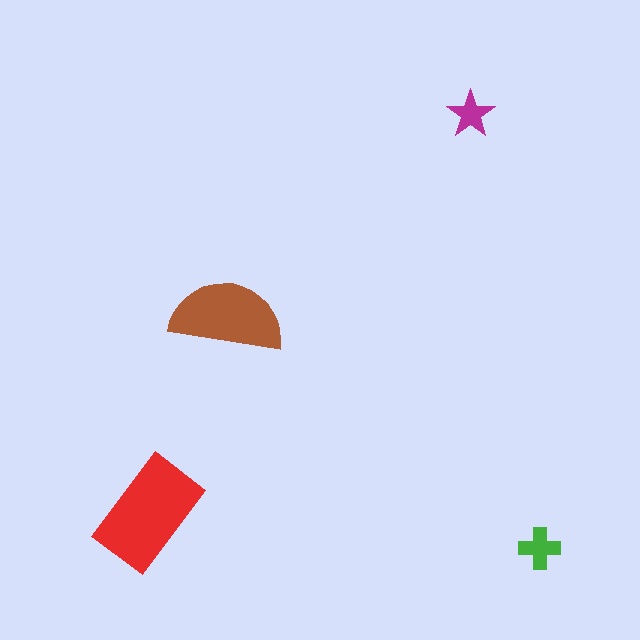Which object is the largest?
The red rectangle.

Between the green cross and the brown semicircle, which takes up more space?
The brown semicircle.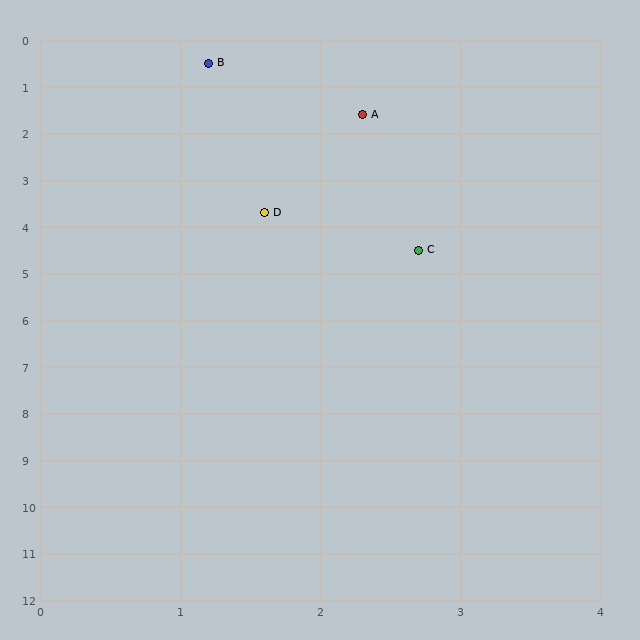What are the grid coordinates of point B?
Point B is at approximately (1.2, 0.5).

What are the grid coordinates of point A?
Point A is at approximately (2.3, 1.6).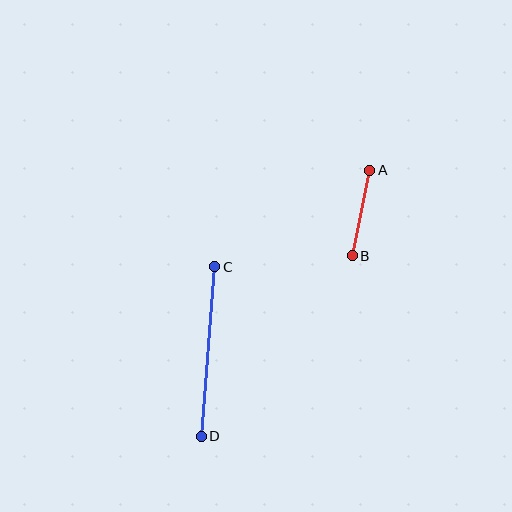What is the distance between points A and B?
The distance is approximately 87 pixels.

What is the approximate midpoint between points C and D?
The midpoint is at approximately (208, 352) pixels.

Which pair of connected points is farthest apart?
Points C and D are farthest apart.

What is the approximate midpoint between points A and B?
The midpoint is at approximately (361, 213) pixels.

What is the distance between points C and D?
The distance is approximately 170 pixels.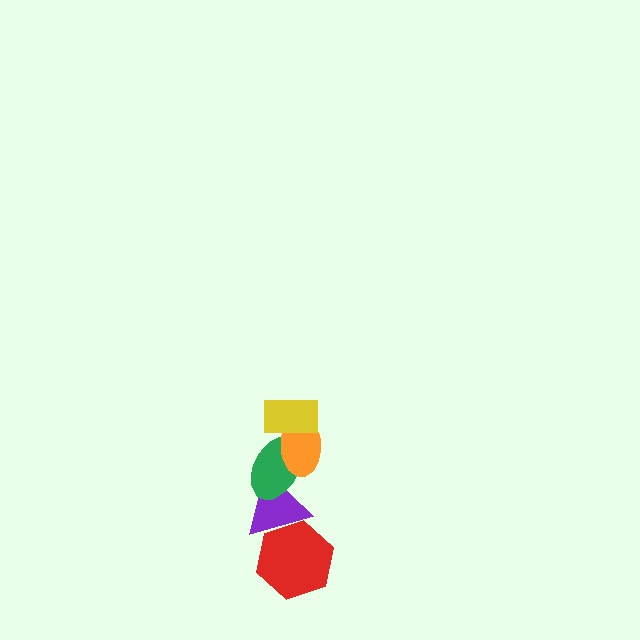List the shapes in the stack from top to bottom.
From top to bottom: the yellow rectangle, the orange ellipse, the green ellipse, the purple triangle, the red hexagon.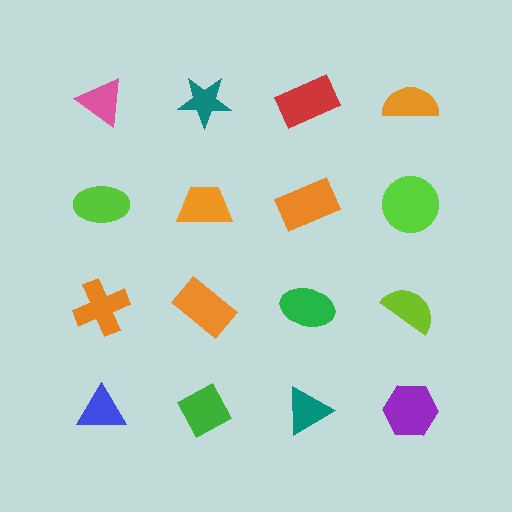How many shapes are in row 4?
4 shapes.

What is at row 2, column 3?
An orange rectangle.